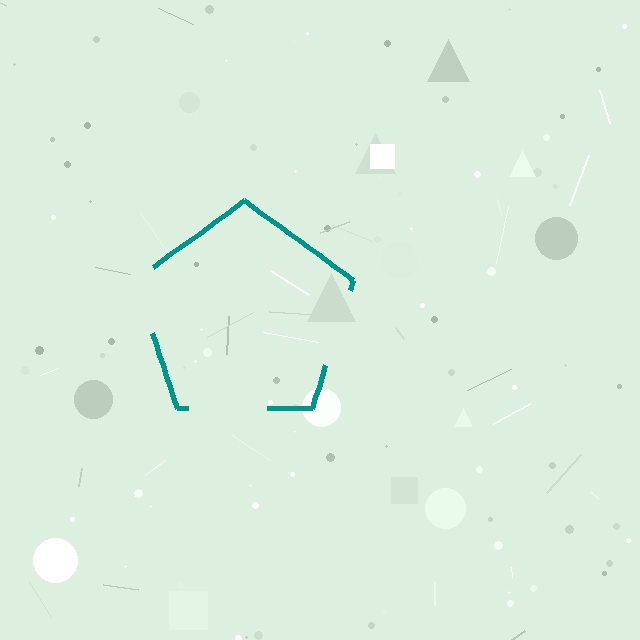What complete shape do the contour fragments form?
The contour fragments form a pentagon.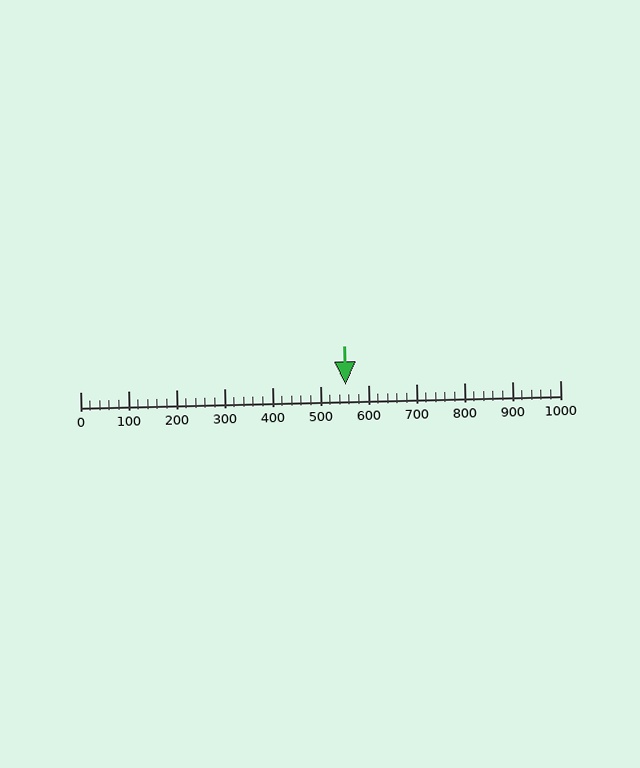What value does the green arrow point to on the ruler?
The green arrow points to approximately 554.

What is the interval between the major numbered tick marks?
The major tick marks are spaced 100 units apart.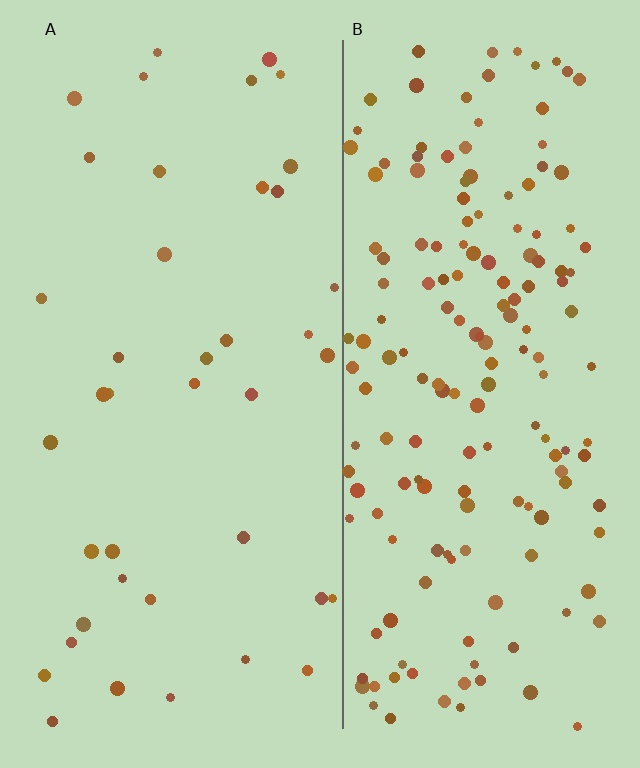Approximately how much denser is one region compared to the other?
Approximately 4.2× — region B over region A.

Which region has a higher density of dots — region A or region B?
B (the right).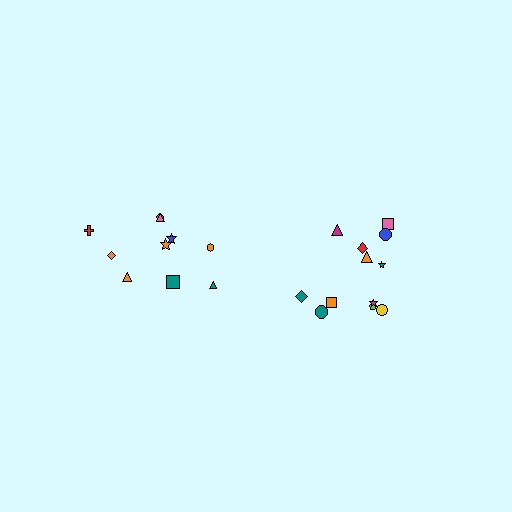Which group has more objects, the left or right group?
The right group.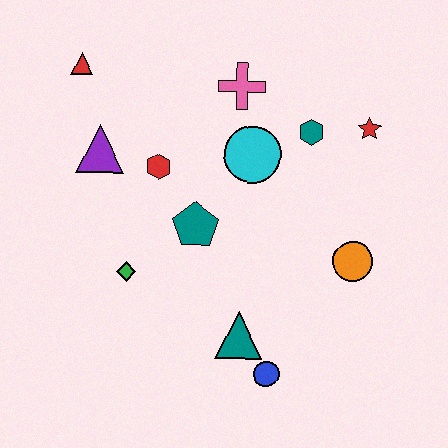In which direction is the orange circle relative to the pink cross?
The orange circle is below the pink cross.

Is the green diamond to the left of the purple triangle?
No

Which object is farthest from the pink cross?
The blue circle is farthest from the pink cross.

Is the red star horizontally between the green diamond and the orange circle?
No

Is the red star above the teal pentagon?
Yes